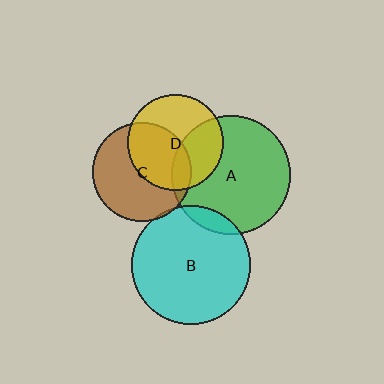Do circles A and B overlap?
Yes.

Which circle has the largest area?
Circle A (green).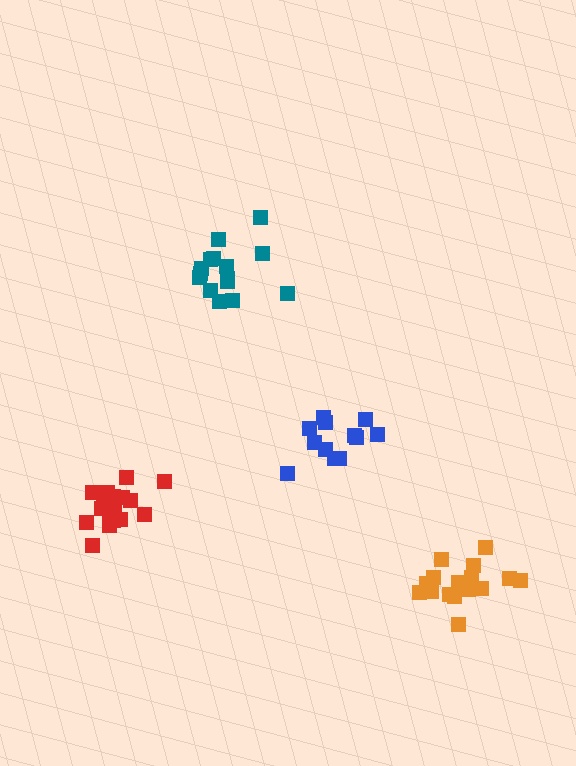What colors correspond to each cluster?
The clusters are colored: teal, blue, red, orange.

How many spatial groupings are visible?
There are 4 spatial groupings.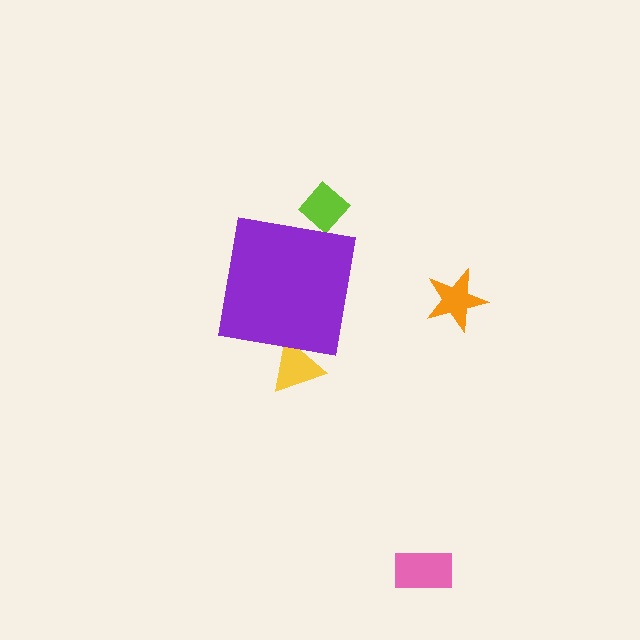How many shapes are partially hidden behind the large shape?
2 shapes are partially hidden.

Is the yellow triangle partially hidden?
Yes, the yellow triangle is partially hidden behind the purple square.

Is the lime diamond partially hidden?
Yes, the lime diamond is partially hidden behind the purple square.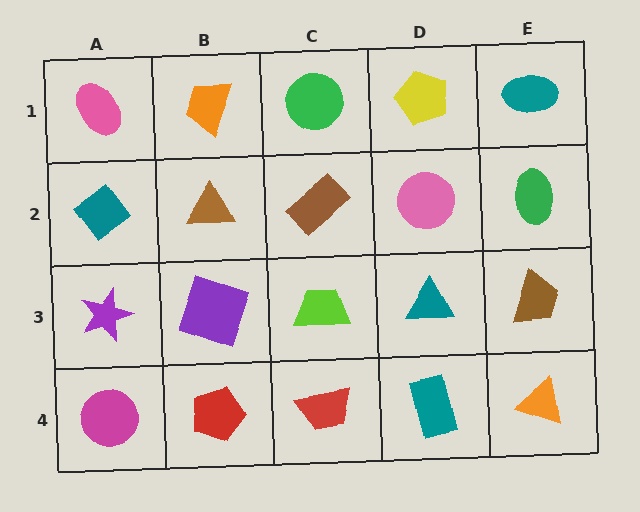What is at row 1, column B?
An orange trapezoid.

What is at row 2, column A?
A teal diamond.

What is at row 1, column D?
A yellow pentagon.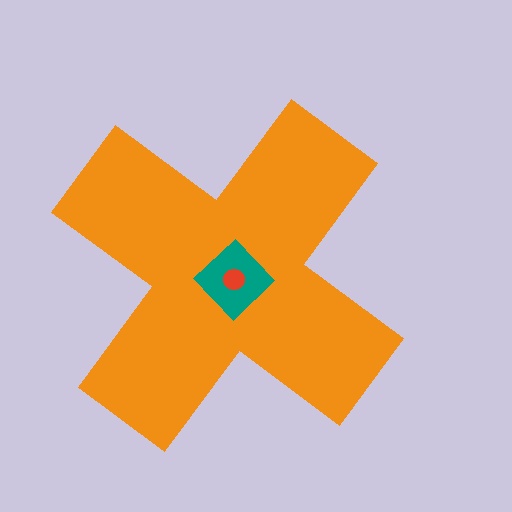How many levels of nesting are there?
3.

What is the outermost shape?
The orange cross.